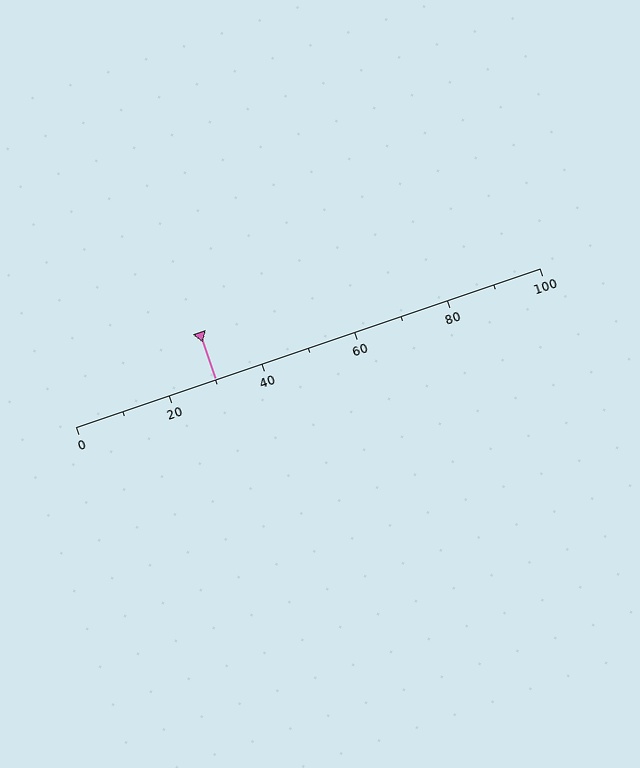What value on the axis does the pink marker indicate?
The marker indicates approximately 30.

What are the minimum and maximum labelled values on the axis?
The axis runs from 0 to 100.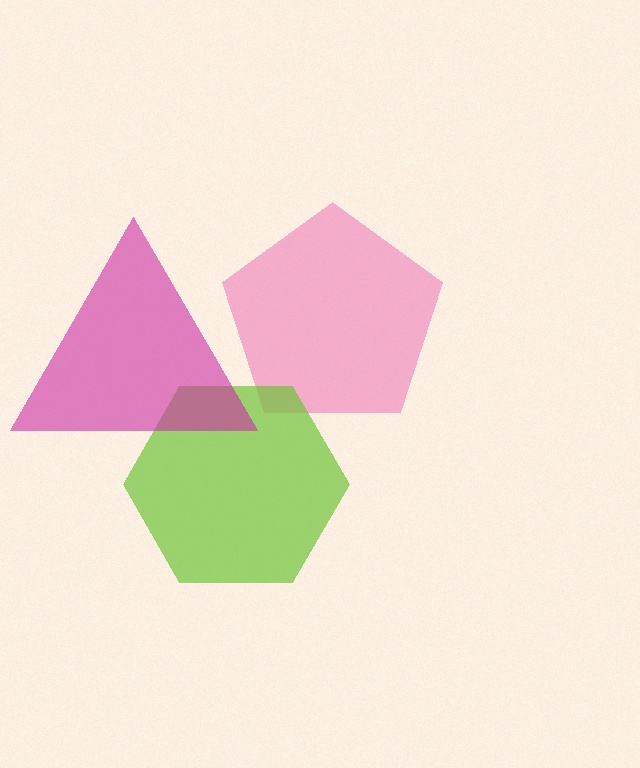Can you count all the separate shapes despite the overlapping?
Yes, there are 3 separate shapes.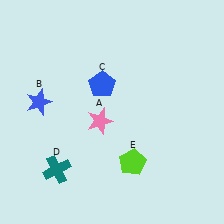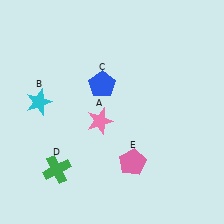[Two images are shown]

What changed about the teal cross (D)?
In Image 1, D is teal. In Image 2, it changed to green.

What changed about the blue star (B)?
In Image 1, B is blue. In Image 2, it changed to cyan.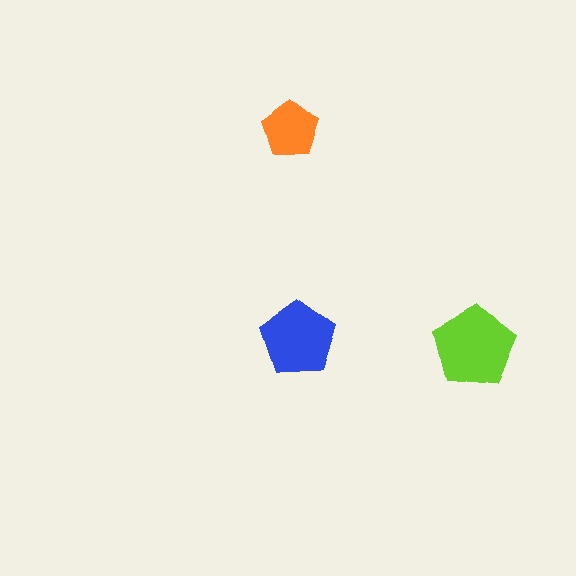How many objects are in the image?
There are 3 objects in the image.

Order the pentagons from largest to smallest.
the lime one, the blue one, the orange one.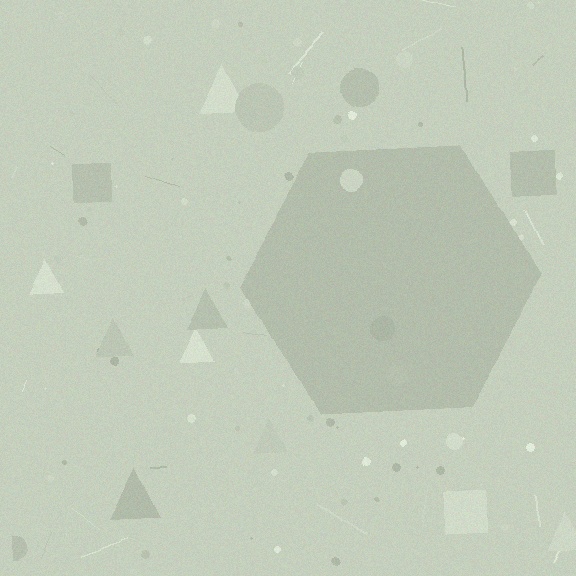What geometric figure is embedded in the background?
A hexagon is embedded in the background.